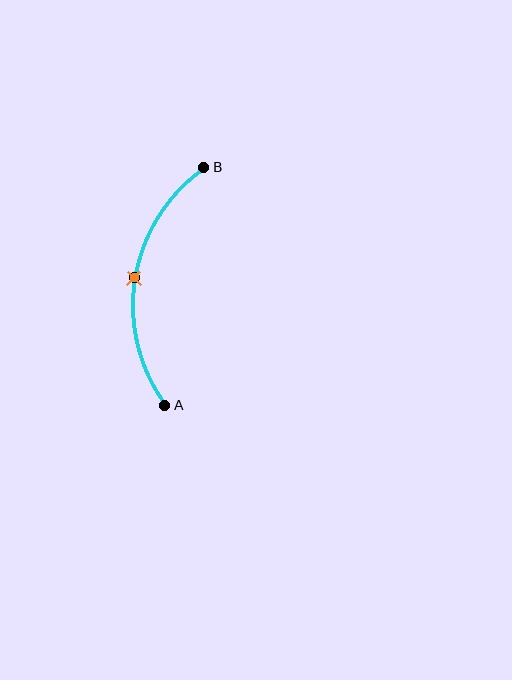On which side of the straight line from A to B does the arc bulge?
The arc bulges to the left of the straight line connecting A and B.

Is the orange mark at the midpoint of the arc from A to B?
Yes. The orange mark lies on the arc at equal arc-length from both A and B — it is the arc midpoint.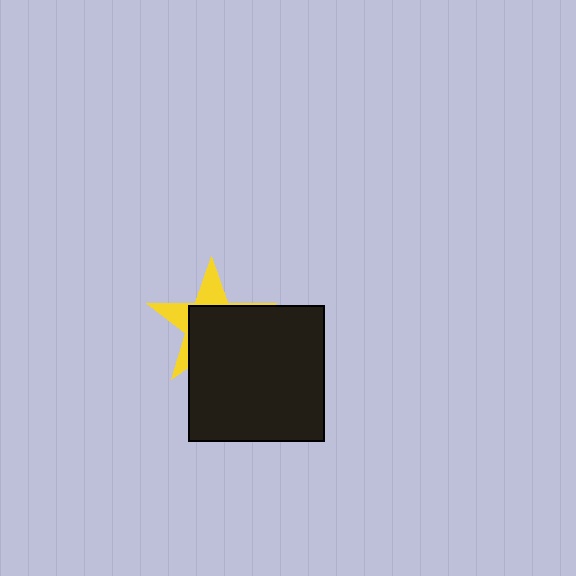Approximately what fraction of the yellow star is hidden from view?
Roughly 64% of the yellow star is hidden behind the black square.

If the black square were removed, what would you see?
You would see the complete yellow star.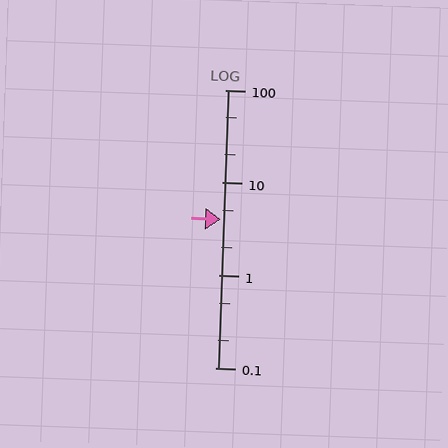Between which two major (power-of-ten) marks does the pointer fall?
The pointer is between 1 and 10.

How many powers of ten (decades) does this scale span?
The scale spans 3 decades, from 0.1 to 100.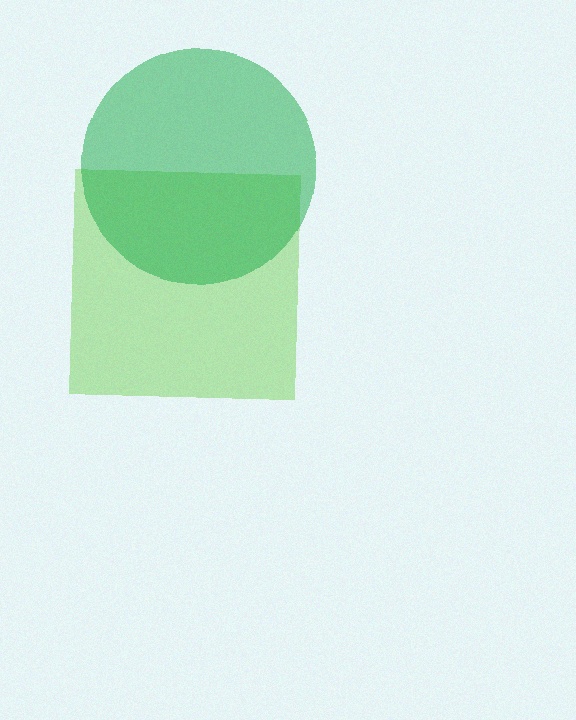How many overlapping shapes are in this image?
There are 2 overlapping shapes in the image.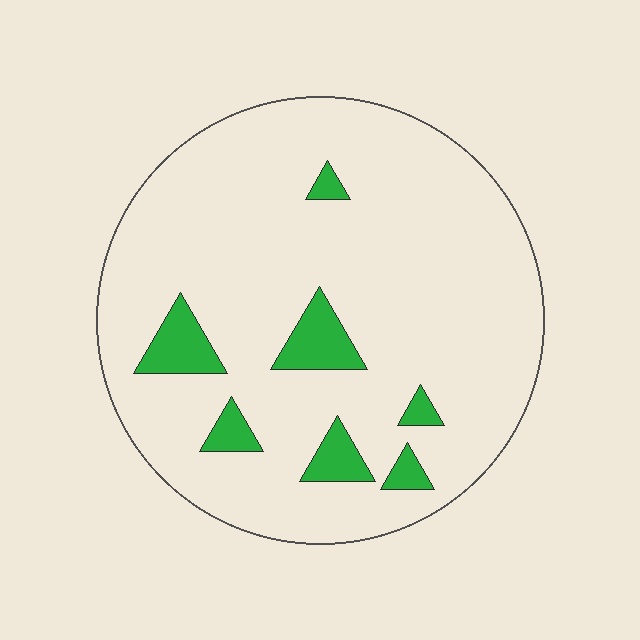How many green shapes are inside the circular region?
7.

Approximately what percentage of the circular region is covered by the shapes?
Approximately 10%.